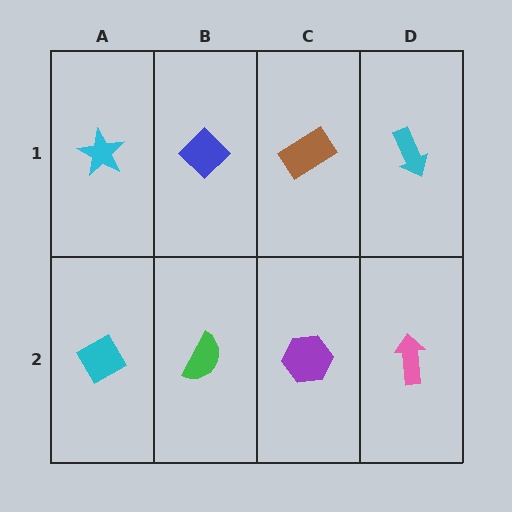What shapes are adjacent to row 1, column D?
A pink arrow (row 2, column D), a brown rectangle (row 1, column C).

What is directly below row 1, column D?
A pink arrow.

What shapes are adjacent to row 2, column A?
A cyan star (row 1, column A), a green semicircle (row 2, column B).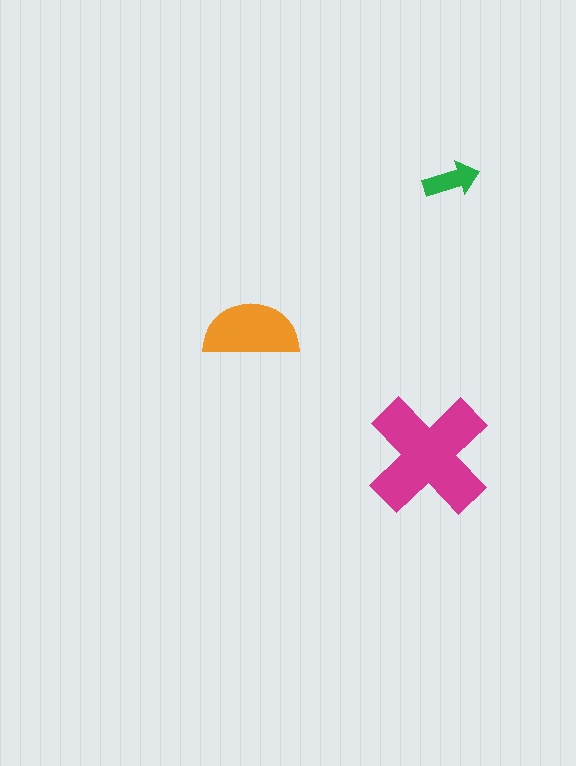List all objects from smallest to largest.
The green arrow, the orange semicircle, the magenta cross.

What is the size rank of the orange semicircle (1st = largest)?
2nd.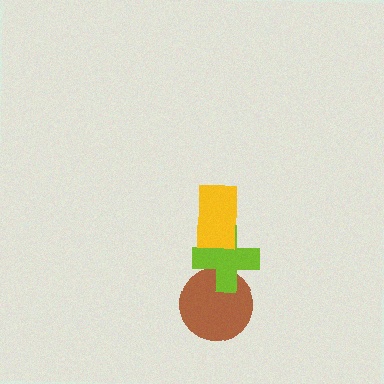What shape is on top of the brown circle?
The lime cross is on top of the brown circle.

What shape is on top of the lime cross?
The yellow rectangle is on top of the lime cross.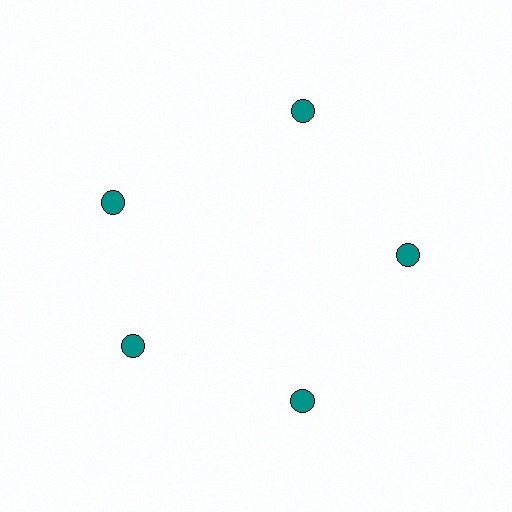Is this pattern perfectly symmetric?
No. The 5 teal circles are arranged in a ring, but one element near the 10 o'clock position is rotated out of alignment along the ring, breaking the 5-fold rotational symmetry.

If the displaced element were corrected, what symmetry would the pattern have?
It would have 5-fold rotational symmetry — the pattern would map onto itself every 72 degrees.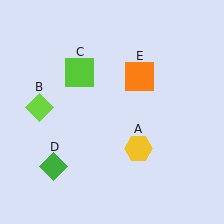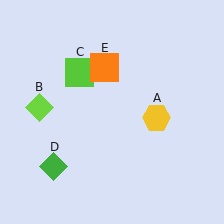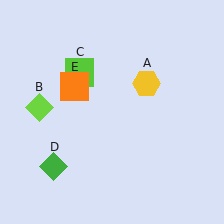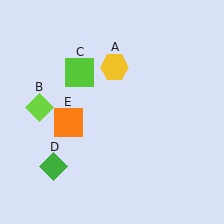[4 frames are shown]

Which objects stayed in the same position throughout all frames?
Lime diamond (object B) and lime square (object C) and green diamond (object D) remained stationary.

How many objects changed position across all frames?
2 objects changed position: yellow hexagon (object A), orange square (object E).